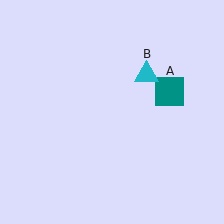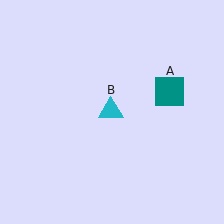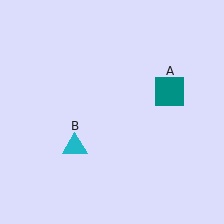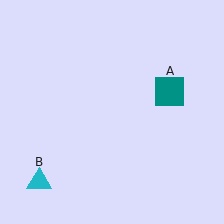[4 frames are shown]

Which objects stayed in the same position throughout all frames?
Teal square (object A) remained stationary.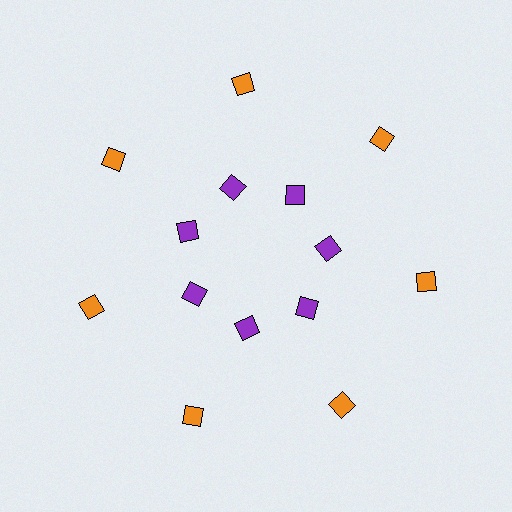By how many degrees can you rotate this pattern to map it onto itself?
The pattern maps onto itself every 51 degrees of rotation.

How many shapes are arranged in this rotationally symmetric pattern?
There are 14 shapes, arranged in 7 groups of 2.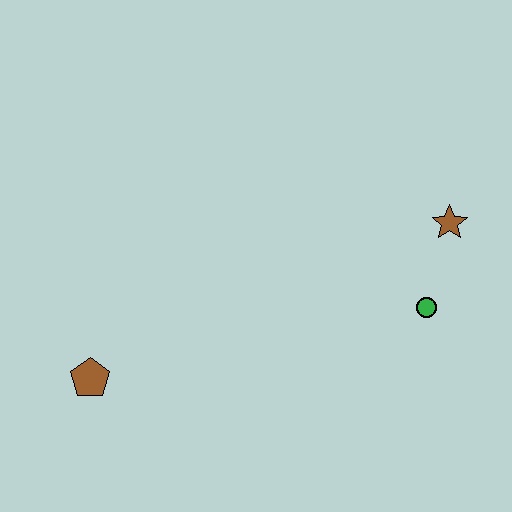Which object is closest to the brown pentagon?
The green circle is closest to the brown pentagon.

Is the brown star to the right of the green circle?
Yes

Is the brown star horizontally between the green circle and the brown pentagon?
No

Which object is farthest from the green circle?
The brown pentagon is farthest from the green circle.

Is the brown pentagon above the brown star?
No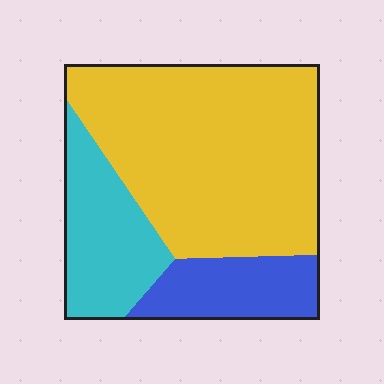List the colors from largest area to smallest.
From largest to smallest: yellow, cyan, blue.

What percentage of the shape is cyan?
Cyan covers 22% of the shape.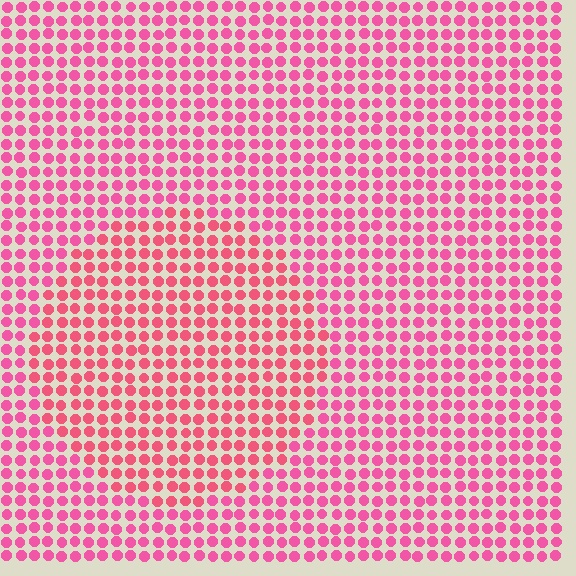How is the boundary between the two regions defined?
The boundary is defined purely by a slight shift in hue (about 17 degrees). Spacing, size, and orientation are identical on both sides.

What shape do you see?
I see a circle.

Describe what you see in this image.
The image is filled with small pink elements in a uniform arrangement. A circle-shaped region is visible where the elements are tinted to a slightly different hue, forming a subtle color boundary.